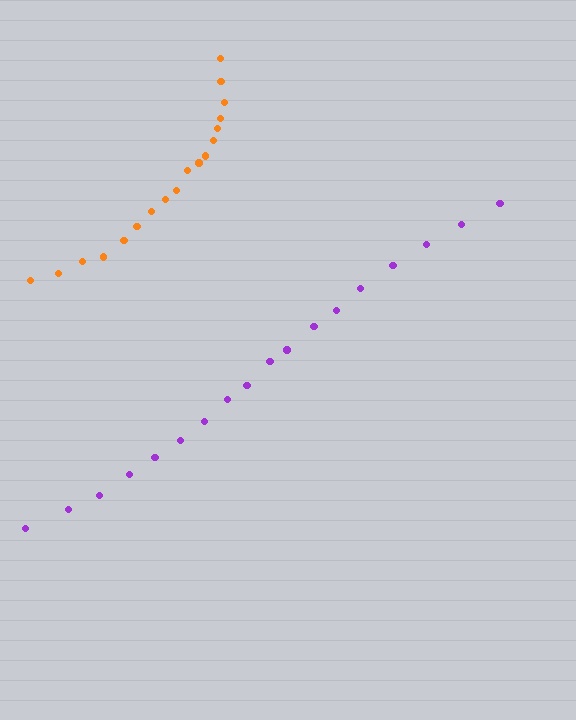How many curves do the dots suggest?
There are 2 distinct paths.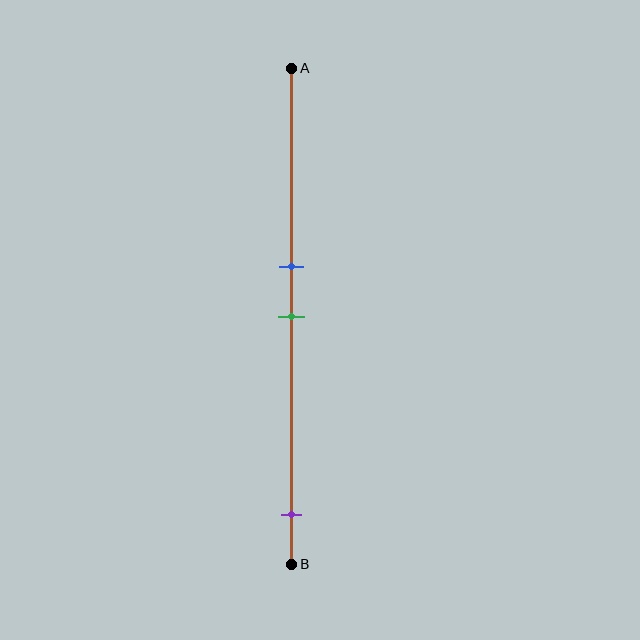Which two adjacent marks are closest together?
The blue and green marks are the closest adjacent pair.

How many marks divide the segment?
There are 3 marks dividing the segment.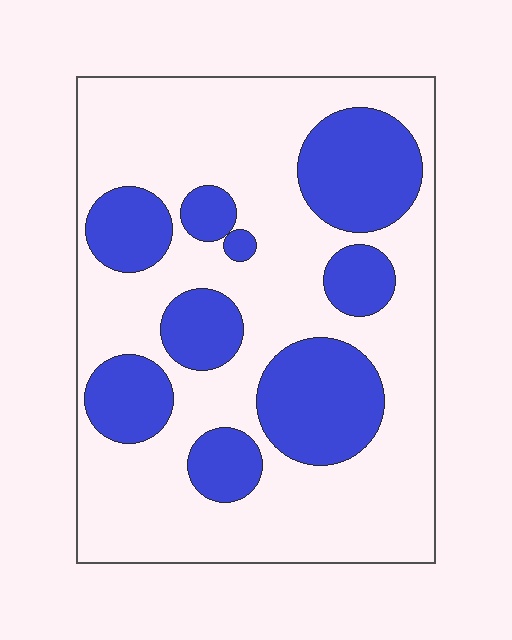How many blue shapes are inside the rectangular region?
9.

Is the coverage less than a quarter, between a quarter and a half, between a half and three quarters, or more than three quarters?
Between a quarter and a half.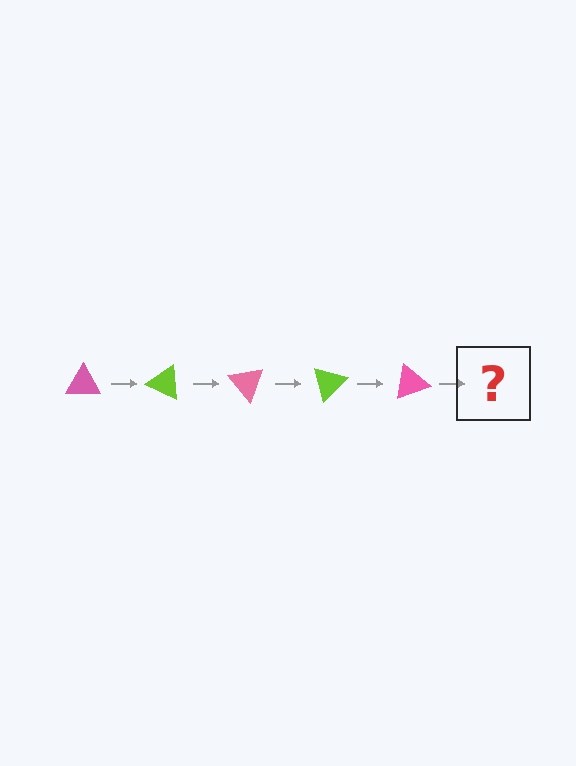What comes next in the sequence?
The next element should be a lime triangle, rotated 125 degrees from the start.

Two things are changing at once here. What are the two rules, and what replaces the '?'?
The two rules are that it rotates 25 degrees each step and the color cycles through pink and lime. The '?' should be a lime triangle, rotated 125 degrees from the start.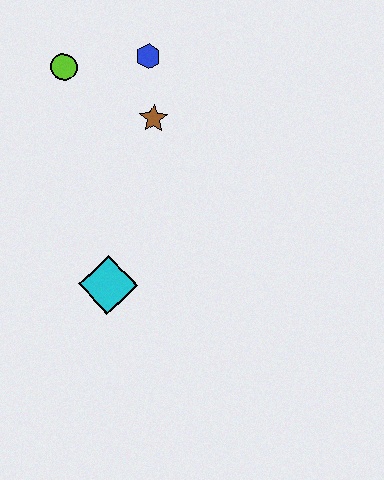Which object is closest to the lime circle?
The blue hexagon is closest to the lime circle.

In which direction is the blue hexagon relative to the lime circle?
The blue hexagon is to the right of the lime circle.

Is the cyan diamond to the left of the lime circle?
No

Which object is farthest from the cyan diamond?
The blue hexagon is farthest from the cyan diamond.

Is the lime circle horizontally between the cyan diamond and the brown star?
No